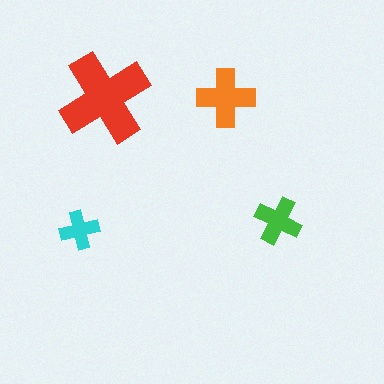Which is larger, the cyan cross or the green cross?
The green one.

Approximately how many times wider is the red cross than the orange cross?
About 1.5 times wider.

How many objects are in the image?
There are 4 objects in the image.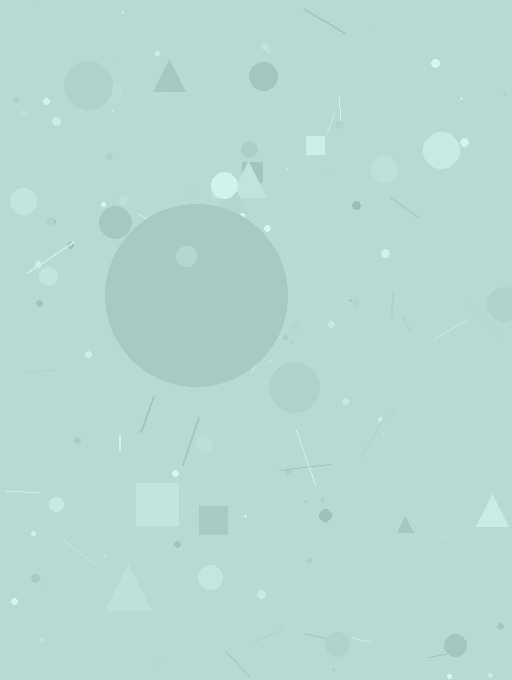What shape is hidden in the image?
A circle is hidden in the image.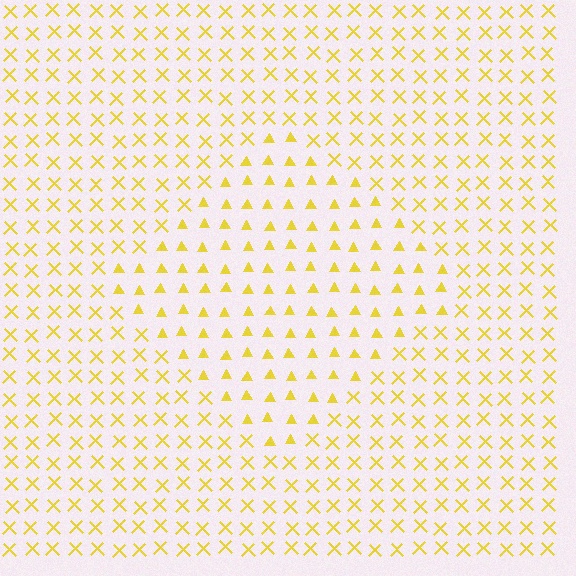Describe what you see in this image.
The image is filled with small yellow elements arranged in a uniform grid. A diamond-shaped region contains triangles, while the surrounding area contains X marks. The boundary is defined purely by the change in element shape.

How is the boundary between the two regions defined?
The boundary is defined by a change in element shape: triangles inside vs. X marks outside. All elements share the same color and spacing.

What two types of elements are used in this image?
The image uses triangles inside the diamond region and X marks outside it.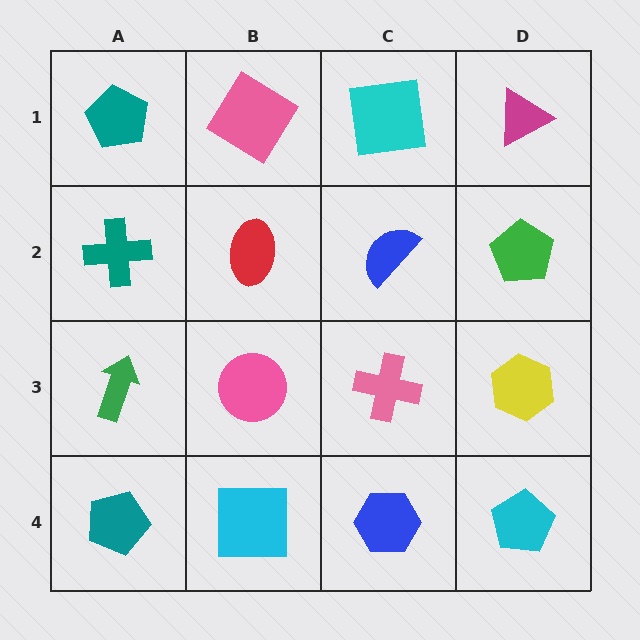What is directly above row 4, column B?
A pink circle.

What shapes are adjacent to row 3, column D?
A green pentagon (row 2, column D), a cyan pentagon (row 4, column D), a pink cross (row 3, column C).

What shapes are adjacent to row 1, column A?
A teal cross (row 2, column A), a pink diamond (row 1, column B).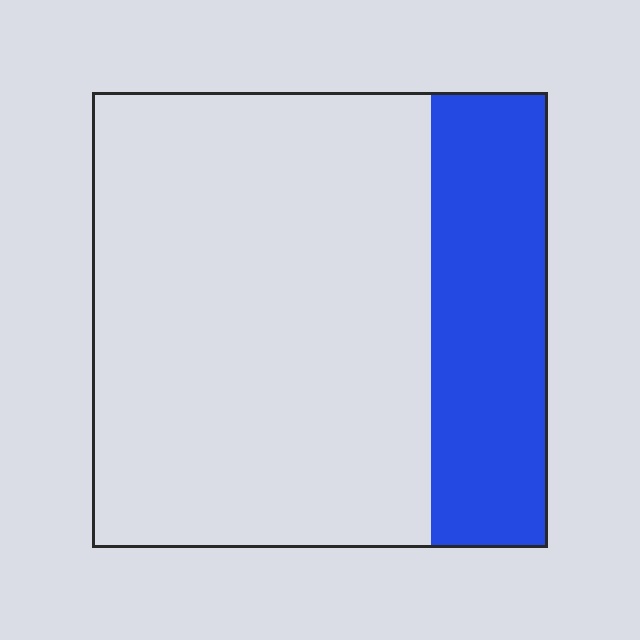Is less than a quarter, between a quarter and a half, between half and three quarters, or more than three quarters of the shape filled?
Between a quarter and a half.